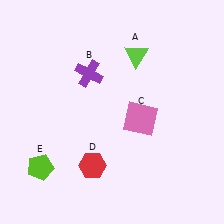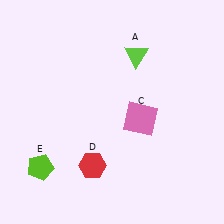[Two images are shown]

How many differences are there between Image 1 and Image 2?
There is 1 difference between the two images.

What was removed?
The purple cross (B) was removed in Image 2.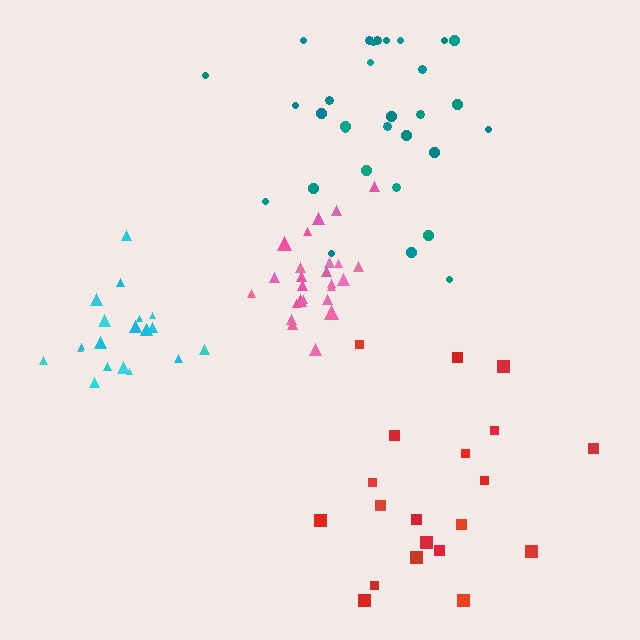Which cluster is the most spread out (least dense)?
Red.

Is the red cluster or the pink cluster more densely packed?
Pink.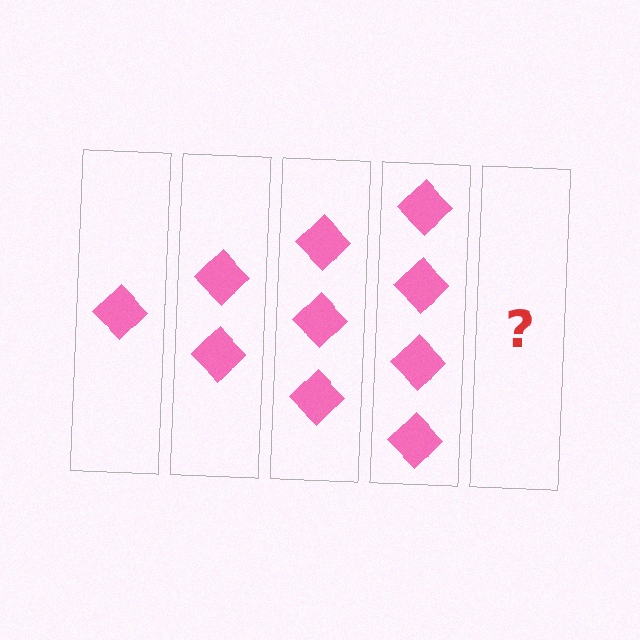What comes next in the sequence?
The next element should be 5 diamonds.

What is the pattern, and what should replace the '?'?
The pattern is that each step adds one more diamond. The '?' should be 5 diamonds.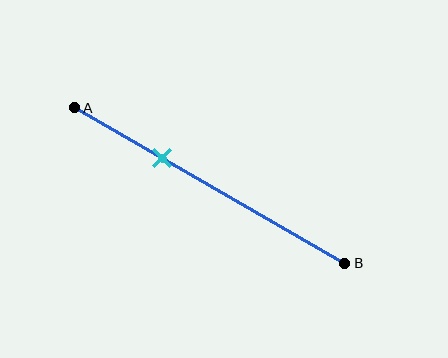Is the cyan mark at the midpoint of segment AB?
No, the mark is at about 30% from A, not at the 50% midpoint.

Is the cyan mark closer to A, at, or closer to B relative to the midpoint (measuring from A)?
The cyan mark is closer to point A than the midpoint of segment AB.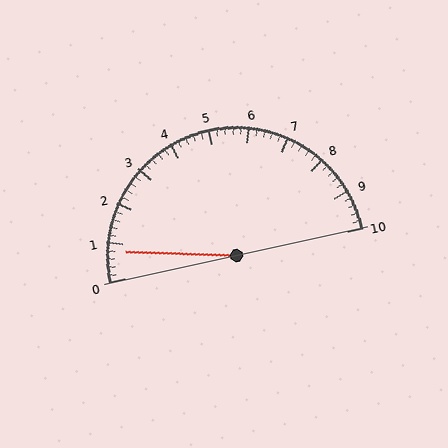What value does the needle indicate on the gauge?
The needle indicates approximately 0.8.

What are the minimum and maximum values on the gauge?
The gauge ranges from 0 to 10.